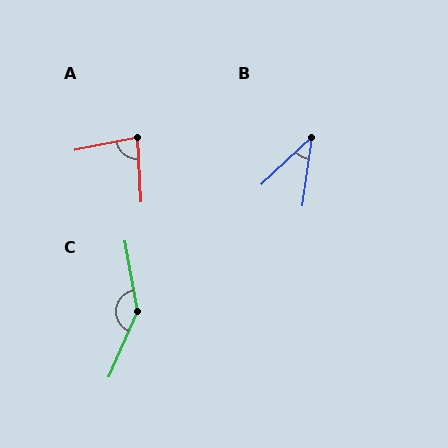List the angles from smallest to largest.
B (38°), A (82°), C (146°).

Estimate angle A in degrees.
Approximately 82 degrees.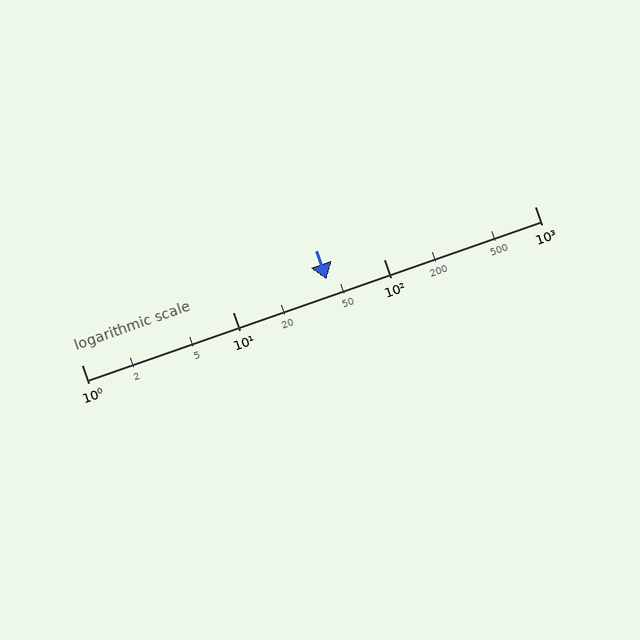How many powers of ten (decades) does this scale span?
The scale spans 3 decades, from 1 to 1000.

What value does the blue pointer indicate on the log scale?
The pointer indicates approximately 42.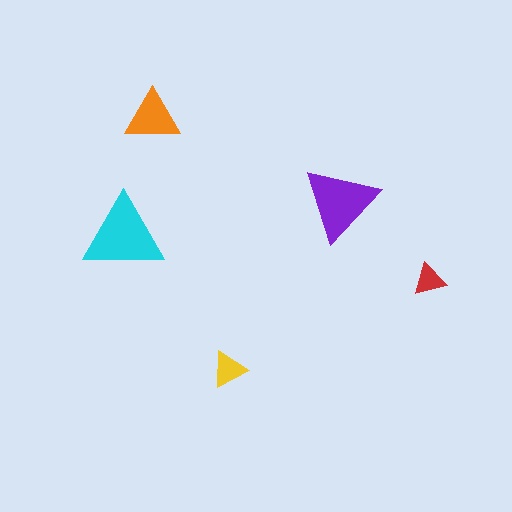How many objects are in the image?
There are 5 objects in the image.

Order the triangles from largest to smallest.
the cyan one, the purple one, the orange one, the yellow one, the red one.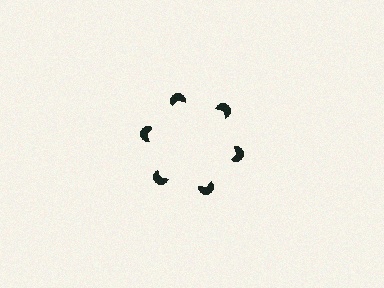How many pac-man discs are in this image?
There are 6 — one at each vertex of the illusory hexagon.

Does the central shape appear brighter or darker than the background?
It typically appears slightly brighter than the background, even though no actual brightness change is drawn.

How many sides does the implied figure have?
6 sides.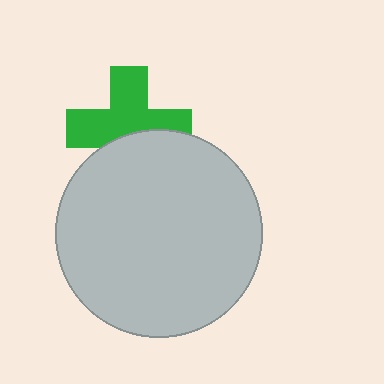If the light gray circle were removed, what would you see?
You would see the complete green cross.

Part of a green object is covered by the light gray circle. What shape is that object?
It is a cross.